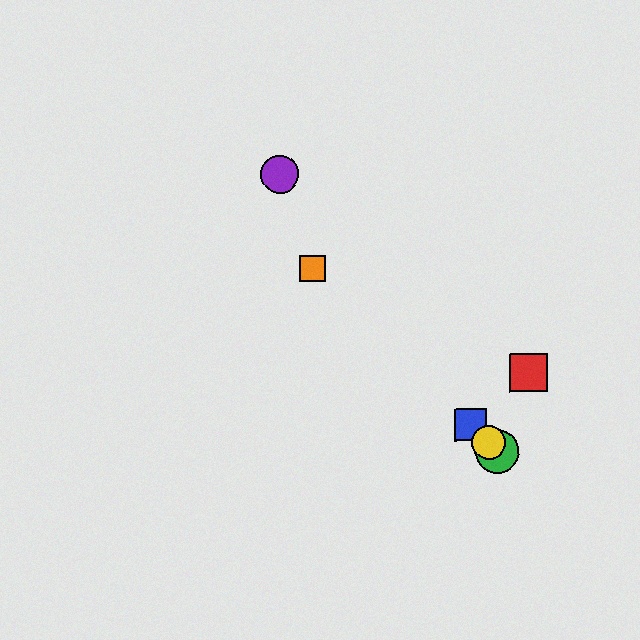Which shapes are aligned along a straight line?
The blue square, the green circle, the yellow circle, the orange square are aligned along a straight line.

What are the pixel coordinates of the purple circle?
The purple circle is at (280, 174).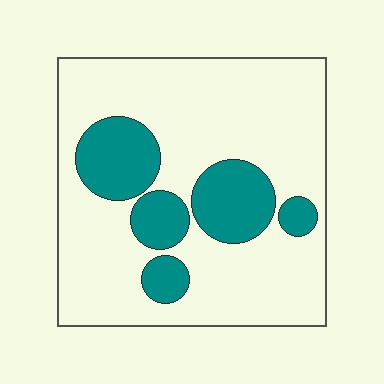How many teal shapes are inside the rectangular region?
5.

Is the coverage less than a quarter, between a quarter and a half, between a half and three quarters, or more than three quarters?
Less than a quarter.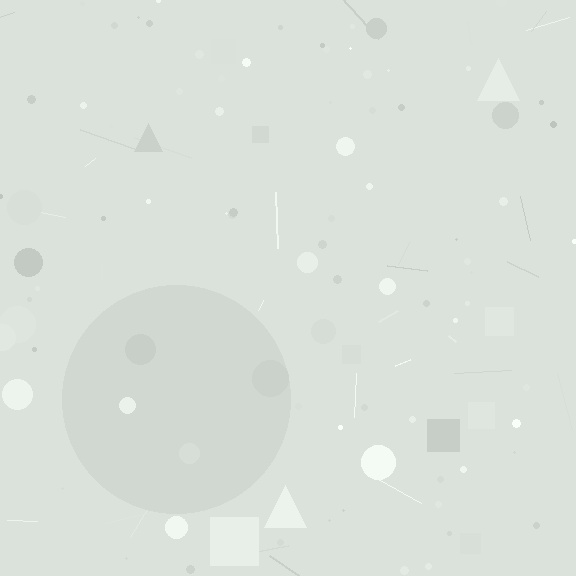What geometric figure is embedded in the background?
A circle is embedded in the background.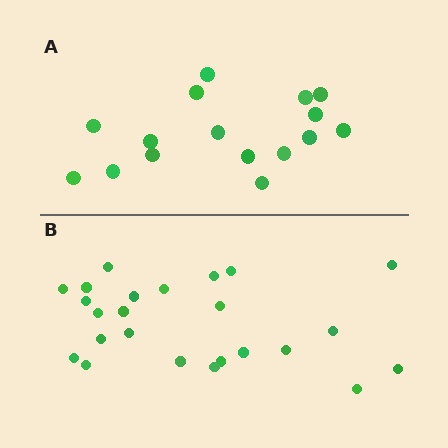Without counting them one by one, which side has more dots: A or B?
Region B (the bottom region) has more dots.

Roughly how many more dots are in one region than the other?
Region B has roughly 8 or so more dots than region A.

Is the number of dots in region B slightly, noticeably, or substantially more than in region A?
Region B has substantially more. The ratio is roughly 1.5 to 1.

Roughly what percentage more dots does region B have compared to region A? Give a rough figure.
About 50% more.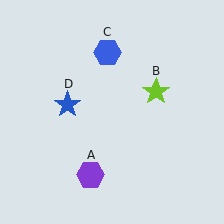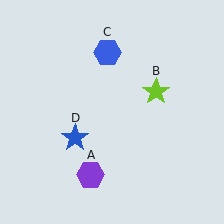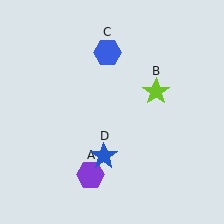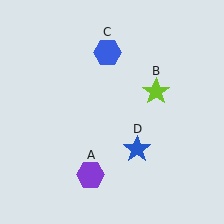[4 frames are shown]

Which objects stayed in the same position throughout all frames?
Purple hexagon (object A) and lime star (object B) and blue hexagon (object C) remained stationary.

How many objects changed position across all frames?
1 object changed position: blue star (object D).